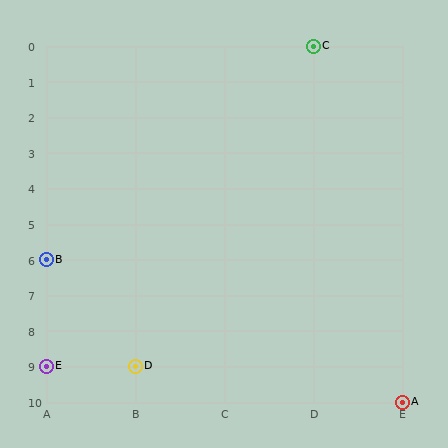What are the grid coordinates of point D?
Point D is at grid coordinates (B, 9).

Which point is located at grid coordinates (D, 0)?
Point C is at (D, 0).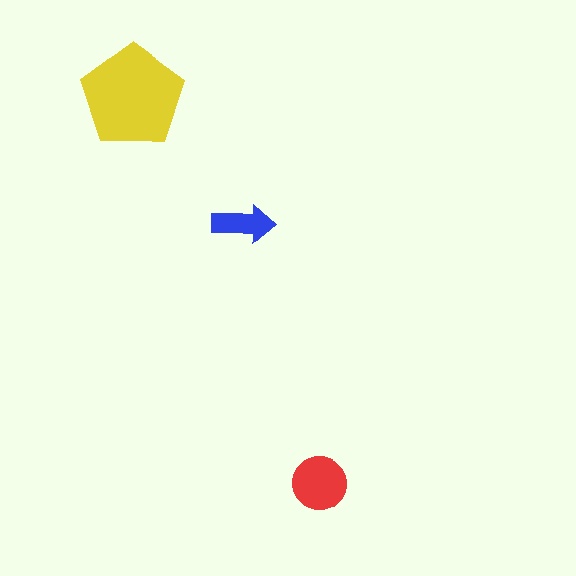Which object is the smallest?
The blue arrow.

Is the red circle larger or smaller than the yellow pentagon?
Smaller.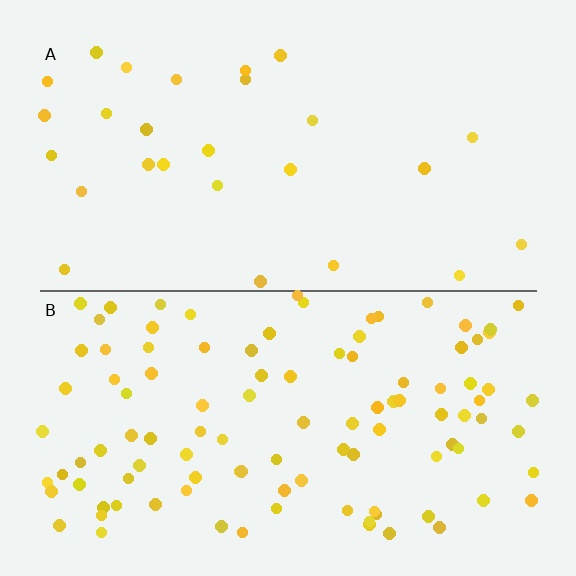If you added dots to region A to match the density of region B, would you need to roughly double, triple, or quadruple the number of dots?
Approximately quadruple.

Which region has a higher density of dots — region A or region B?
B (the bottom).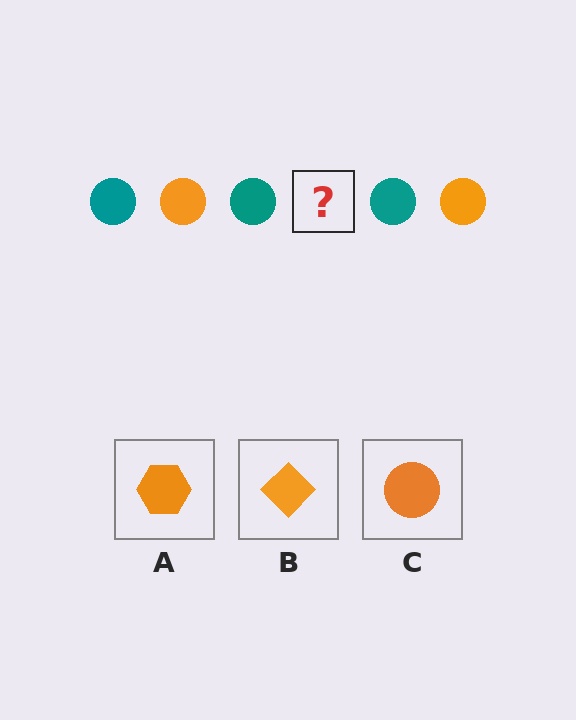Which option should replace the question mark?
Option C.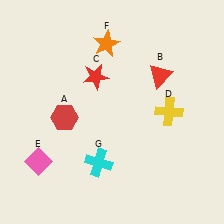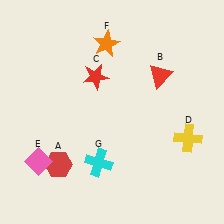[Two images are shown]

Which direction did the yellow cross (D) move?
The yellow cross (D) moved down.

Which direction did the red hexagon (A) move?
The red hexagon (A) moved down.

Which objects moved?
The objects that moved are: the red hexagon (A), the yellow cross (D).